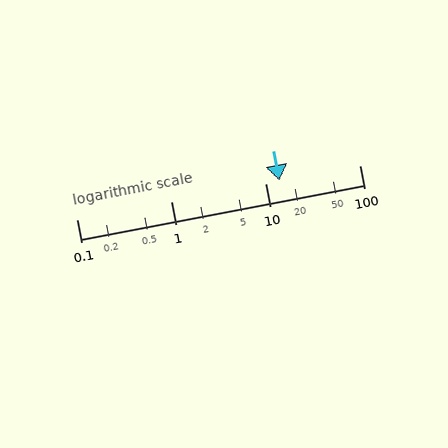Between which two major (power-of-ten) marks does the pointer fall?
The pointer is between 10 and 100.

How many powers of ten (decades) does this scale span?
The scale spans 3 decades, from 0.1 to 100.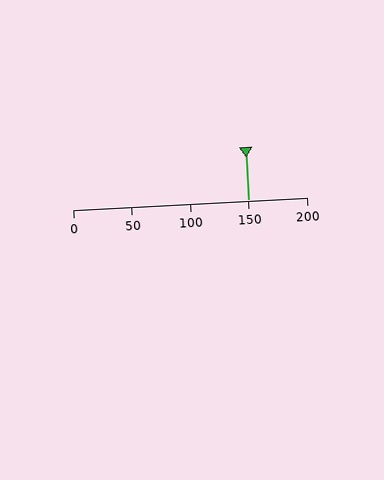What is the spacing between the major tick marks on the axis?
The major ticks are spaced 50 apart.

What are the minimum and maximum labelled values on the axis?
The axis runs from 0 to 200.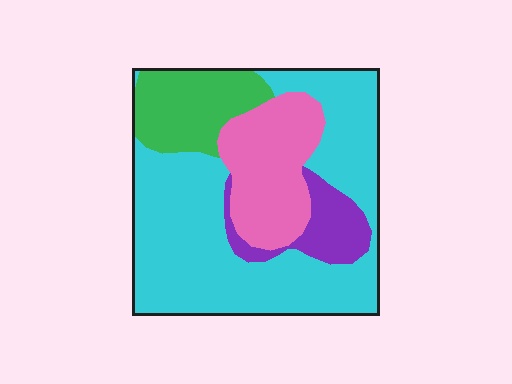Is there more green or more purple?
Green.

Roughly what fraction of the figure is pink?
Pink takes up less than a quarter of the figure.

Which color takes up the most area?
Cyan, at roughly 55%.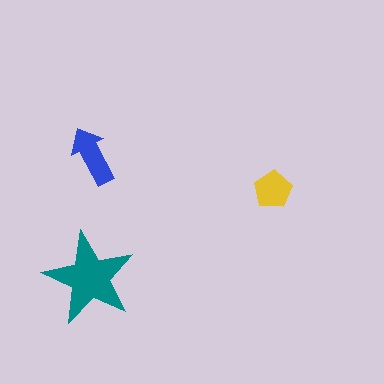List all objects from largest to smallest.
The teal star, the blue arrow, the yellow pentagon.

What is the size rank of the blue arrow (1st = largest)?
2nd.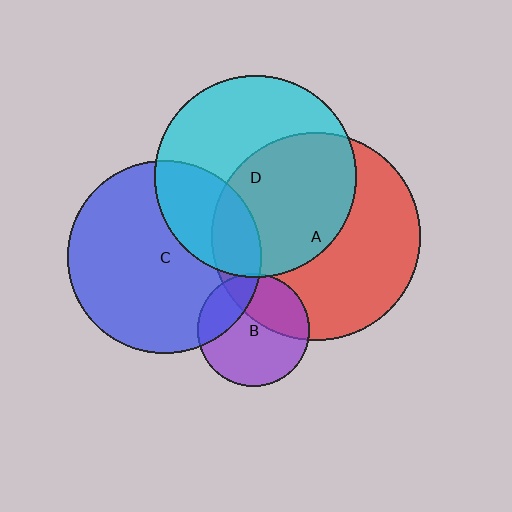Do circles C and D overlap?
Yes.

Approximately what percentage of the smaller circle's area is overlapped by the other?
Approximately 30%.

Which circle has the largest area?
Circle A (red).